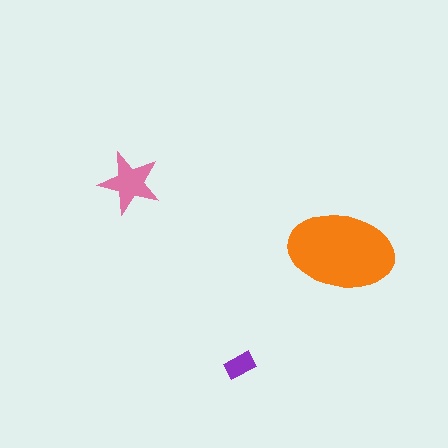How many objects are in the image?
There are 3 objects in the image.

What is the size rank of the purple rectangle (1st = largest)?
3rd.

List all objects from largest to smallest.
The orange ellipse, the pink star, the purple rectangle.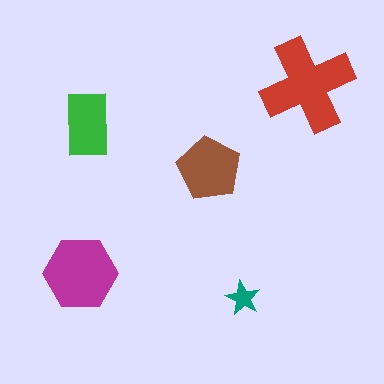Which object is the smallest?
The teal star.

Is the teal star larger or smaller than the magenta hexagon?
Smaller.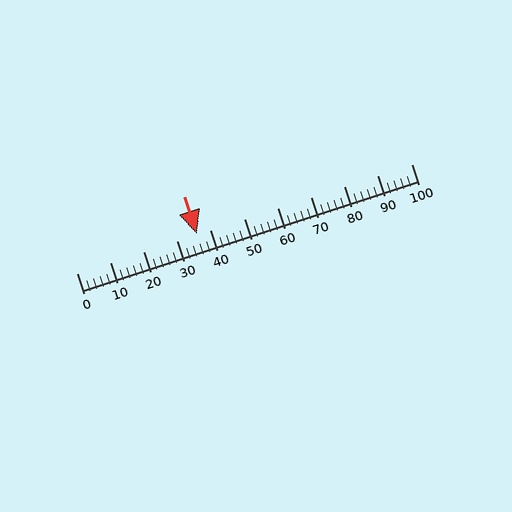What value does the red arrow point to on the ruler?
The red arrow points to approximately 36.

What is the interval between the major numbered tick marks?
The major tick marks are spaced 10 units apart.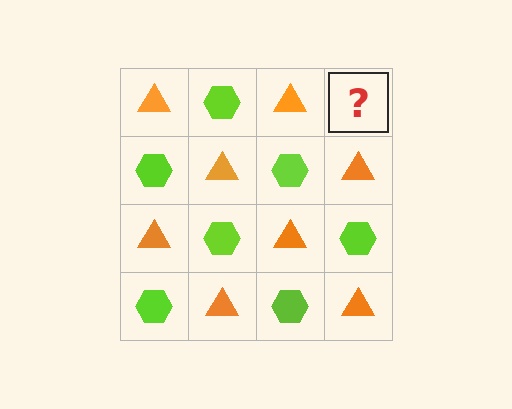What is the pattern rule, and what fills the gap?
The rule is that it alternates orange triangle and lime hexagon in a checkerboard pattern. The gap should be filled with a lime hexagon.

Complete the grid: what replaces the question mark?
The question mark should be replaced with a lime hexagon.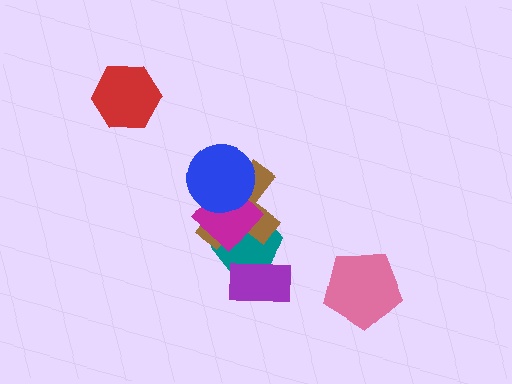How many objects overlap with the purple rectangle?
1 object overlaps with the purple rectangle.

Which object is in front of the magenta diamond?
The blue circle is in front of the magenta diamond.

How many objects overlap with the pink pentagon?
0 objects overlap with the pink pentagon.